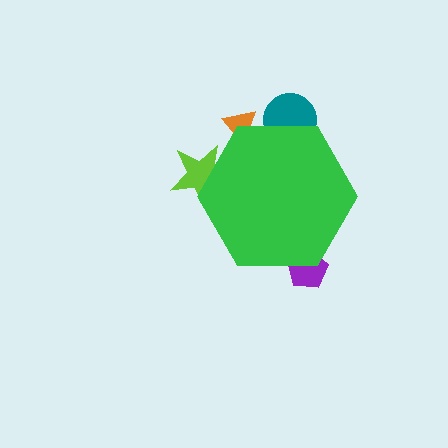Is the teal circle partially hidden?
Yes, the teal circle is partially hidden behind the green hexagon.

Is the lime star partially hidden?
Yes, the lime star is partially hidden behind the green hexagon.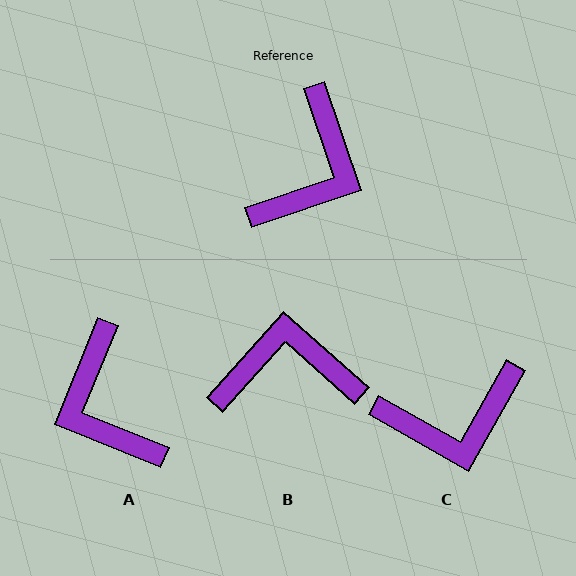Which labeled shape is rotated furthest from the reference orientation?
A, about 131 degrees away.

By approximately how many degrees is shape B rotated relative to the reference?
Approximately 120 degrees counter-clockwise.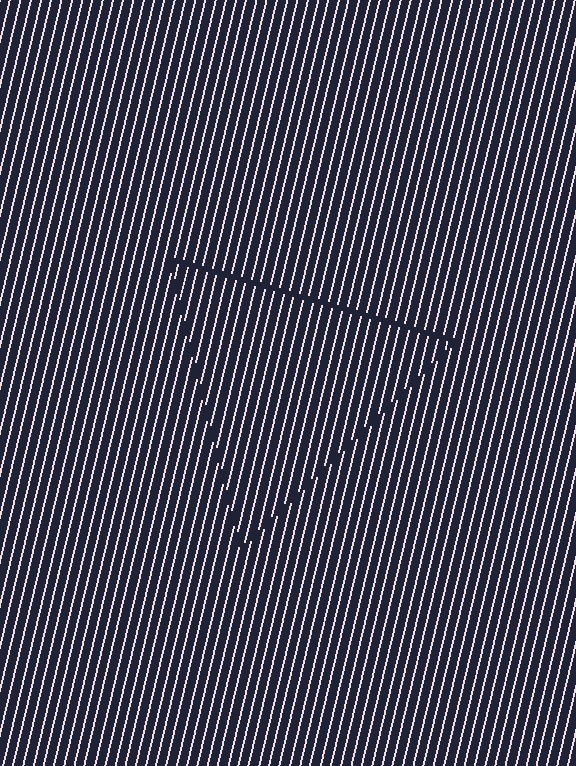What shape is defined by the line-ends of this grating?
An illusory triangle. The interior of the shape contains the same grating, shifted by half a period — the contour is defined by the phase discontinuity where line-ends from the inner and outer gratings abut.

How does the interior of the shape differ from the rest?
The interior of the shape contains the same grating, shifted by half a period — the contour is defined by the phase discontinuity where line-ends from the inner and outer gratings abut.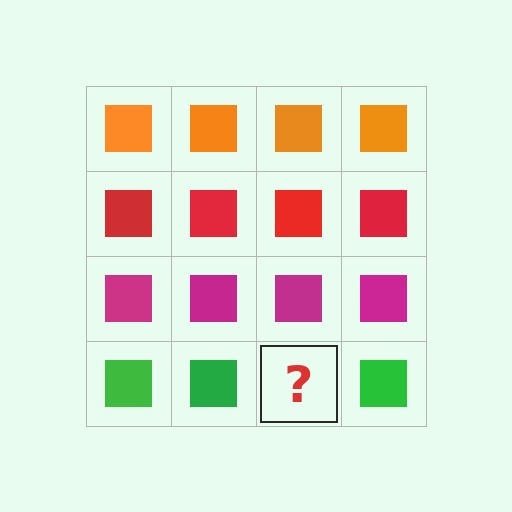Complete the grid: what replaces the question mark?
The question mark should be replaced with a green square.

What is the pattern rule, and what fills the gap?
The rule is that each row has a consistent color. The gap should be filled with a green square.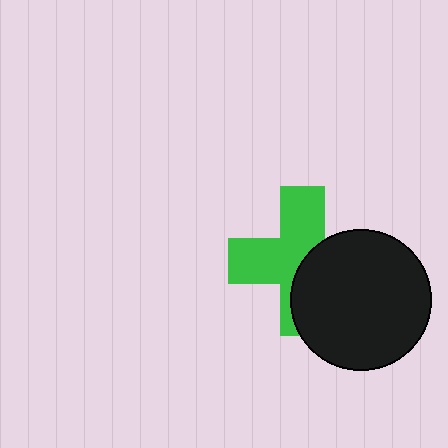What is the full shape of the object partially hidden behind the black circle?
The partially hidden object is a green cross.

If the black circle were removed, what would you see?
You would see the complete green cross.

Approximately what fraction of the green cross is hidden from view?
Roughly 44% of the green cross is hidden behind the black circle.